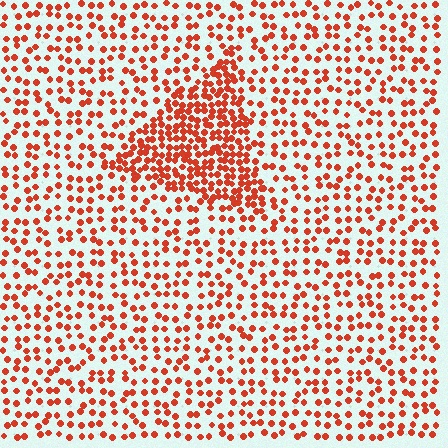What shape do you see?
I see a triangle.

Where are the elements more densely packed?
The elements are more densely packed inside the triangle boundary.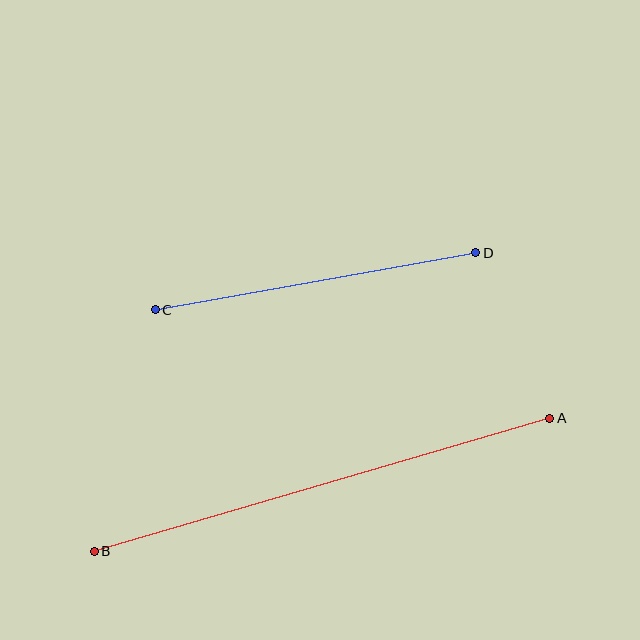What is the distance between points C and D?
The distance is approximately 325 pixels.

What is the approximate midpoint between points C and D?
The midpoint is at approximately (315, 281) pixels.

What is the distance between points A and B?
The distance is approximately 474 pixels.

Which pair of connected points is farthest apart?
Points A and B are farthest apart.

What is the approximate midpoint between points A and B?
The midpoint is at approximately (322, 485) pixels.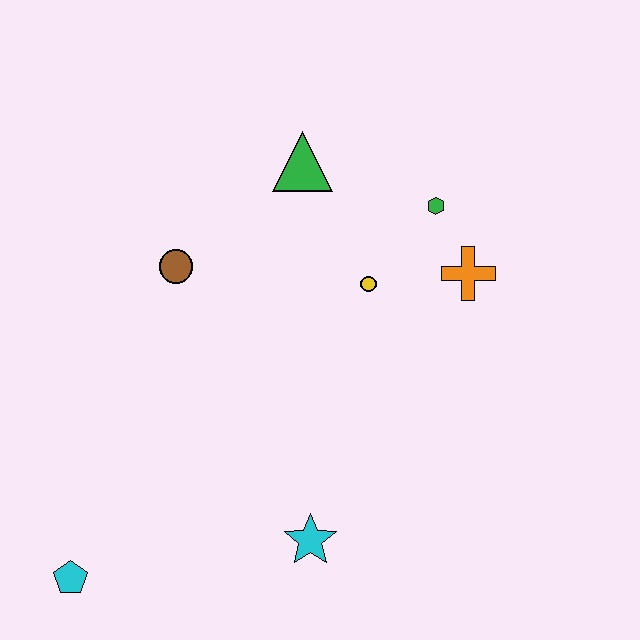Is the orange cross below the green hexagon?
Yes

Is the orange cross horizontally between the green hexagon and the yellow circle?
No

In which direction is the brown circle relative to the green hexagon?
The brown circle is to the left of the green hexagon.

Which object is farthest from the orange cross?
The cyan pentagon is farthest from the orange cross.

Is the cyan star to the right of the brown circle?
Yes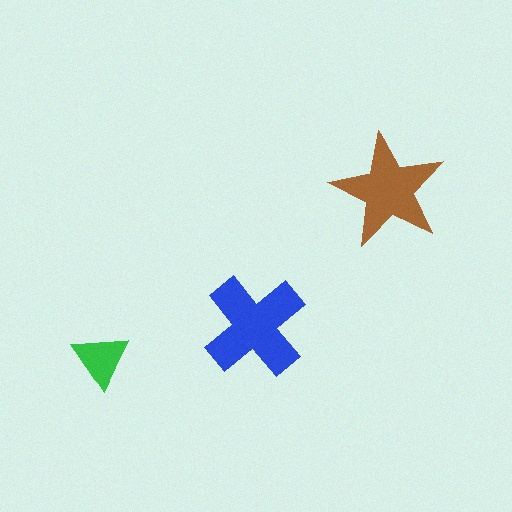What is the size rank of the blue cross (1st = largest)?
1st.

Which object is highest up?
The brown star is topmost.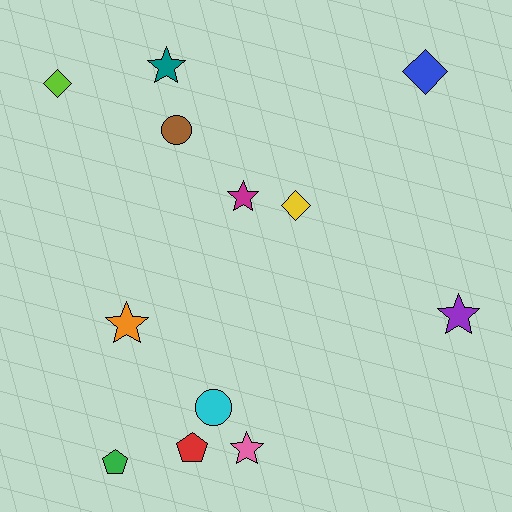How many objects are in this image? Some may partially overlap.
There are 12 objects.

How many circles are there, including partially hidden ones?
There are 2 circles.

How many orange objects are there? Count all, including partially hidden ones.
There is 1 orange object.